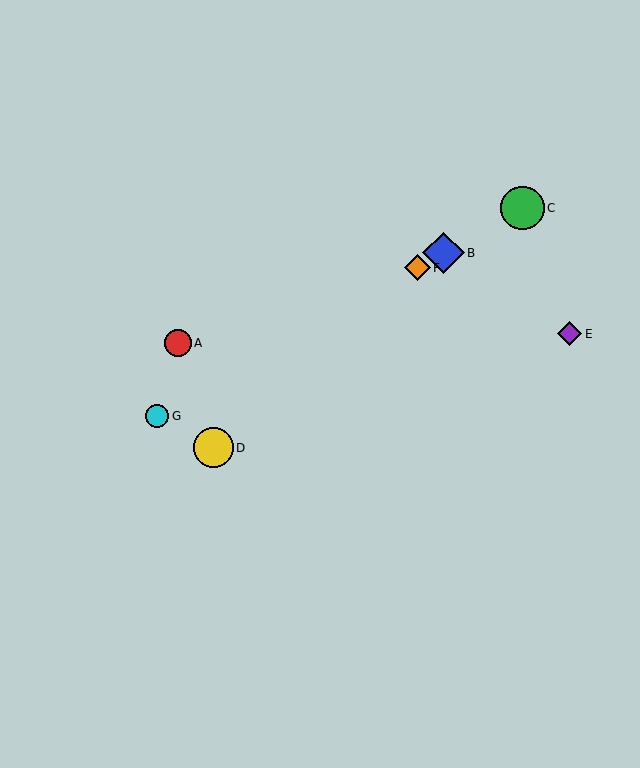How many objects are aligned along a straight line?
4 objects (B, C, F, G) are aligned along a straight line.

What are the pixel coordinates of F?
Object F is at (417, 268).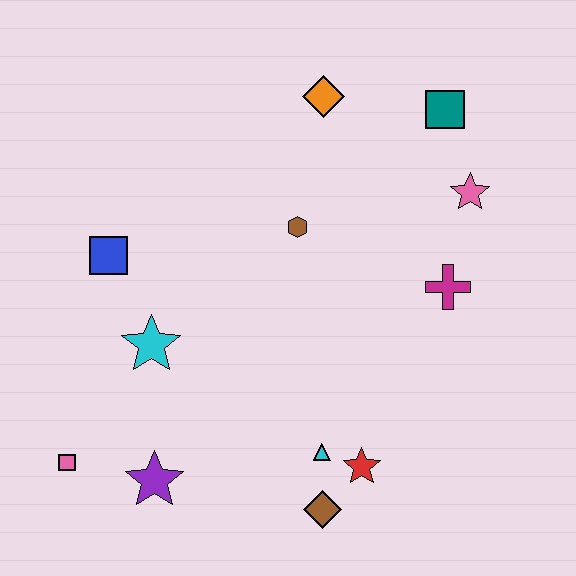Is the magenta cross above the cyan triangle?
Yes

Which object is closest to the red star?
The cyan triangle is closest to the red star.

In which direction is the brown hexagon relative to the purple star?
The brown hexagon is above the purple star.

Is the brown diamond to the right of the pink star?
No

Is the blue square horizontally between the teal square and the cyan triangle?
No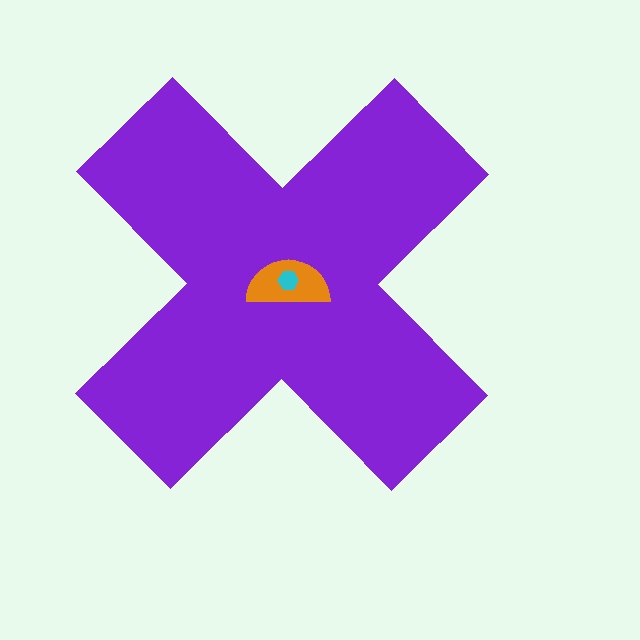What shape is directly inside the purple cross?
The orange semicircle.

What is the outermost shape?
The purple cross.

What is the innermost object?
The cyan hexagon.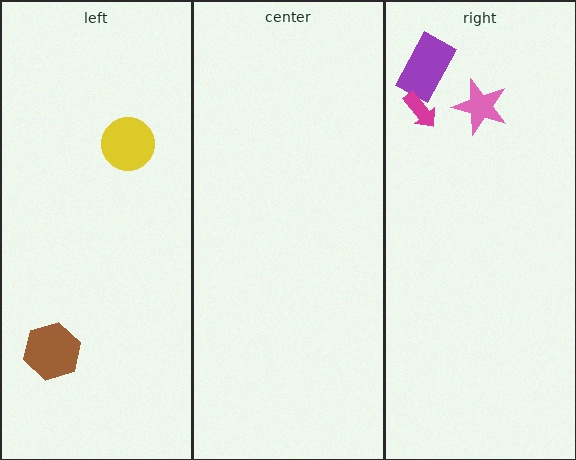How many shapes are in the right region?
3.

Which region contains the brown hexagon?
The left region.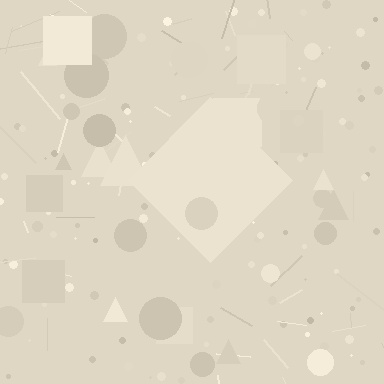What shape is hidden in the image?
A diamond is hidden in the image.